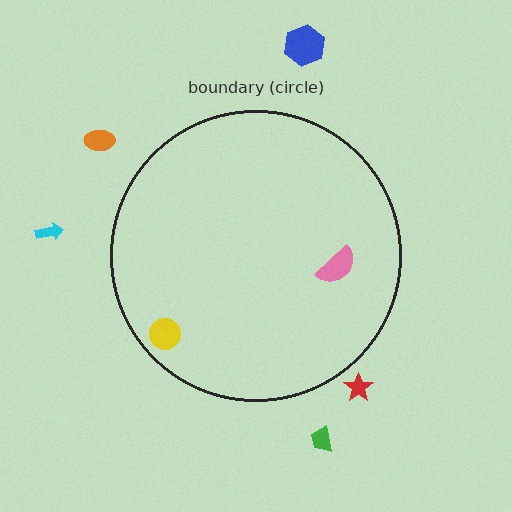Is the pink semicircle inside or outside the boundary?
Inside.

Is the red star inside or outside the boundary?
Outside.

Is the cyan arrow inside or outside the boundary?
Outside.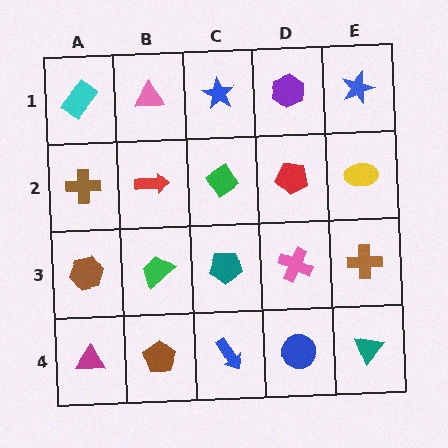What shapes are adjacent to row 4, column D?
A pink cross (row 3, column D), a blue arrow (row 4, column C), a teal triangle (row 4, column E).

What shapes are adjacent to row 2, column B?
A pink triangle (row 1, column B), a green trapezoid (row 3, column B), a brown cross (row 2, column A), a green diamond (row 2, column C).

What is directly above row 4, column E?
A brown cross.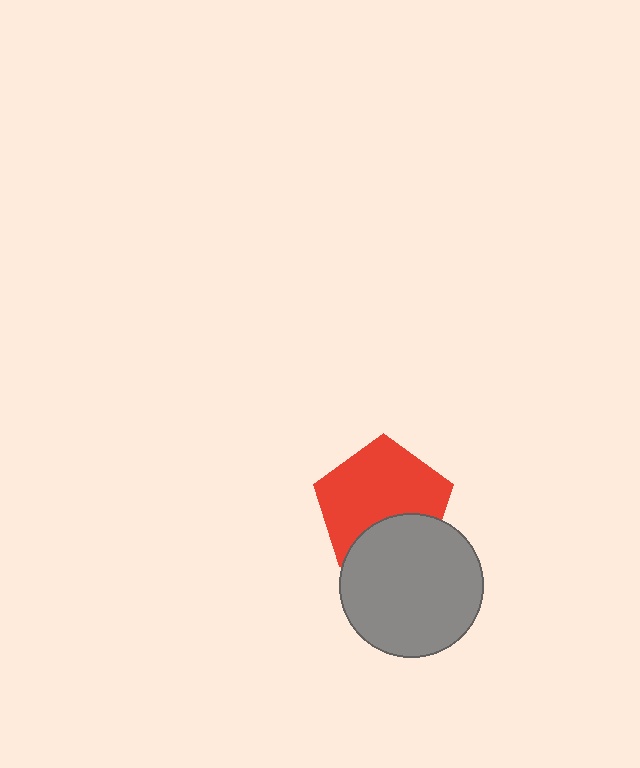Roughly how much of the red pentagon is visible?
Most of it is visible (roughly 69%).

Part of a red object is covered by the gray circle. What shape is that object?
It is a pentagon.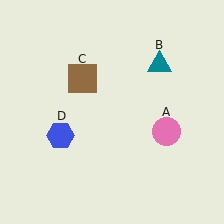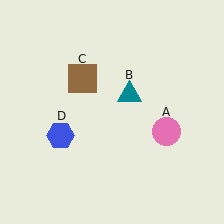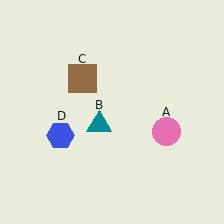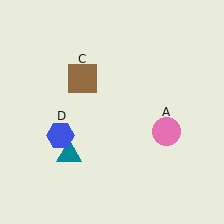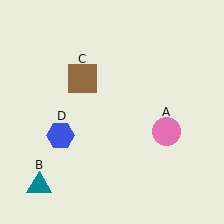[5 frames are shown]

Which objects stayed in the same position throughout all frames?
Pink circle (object A) and brown square (object C) and blue hexagon (object D) remained stationary.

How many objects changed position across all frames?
1 object changed position: teal triangle (object B).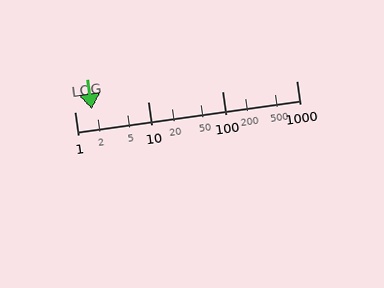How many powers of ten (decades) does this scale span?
The scale spans 3 decades, from 1 to 1000.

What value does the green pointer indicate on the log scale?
The pointer indicates approximately 1.7.